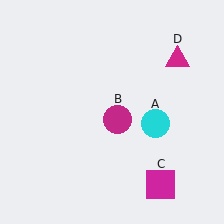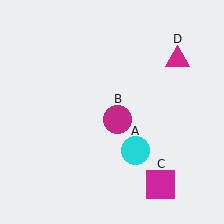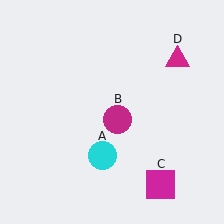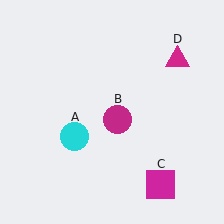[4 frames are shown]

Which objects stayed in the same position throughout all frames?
Magenta circle (object B) and magenta square (object C) and magenta triangle (object D) remained stationary.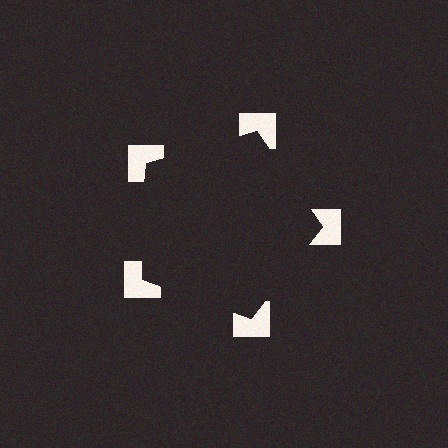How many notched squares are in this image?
There are 5 — one at each vertex of the illusory pentagon.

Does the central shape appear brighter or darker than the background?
It typically appears slightly darker than the background, even though no actual brightness change is drawn.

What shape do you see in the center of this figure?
An illusory pentagon — its edges are inferred from the aligned wedge cuts in the notched squares, not physically drawn.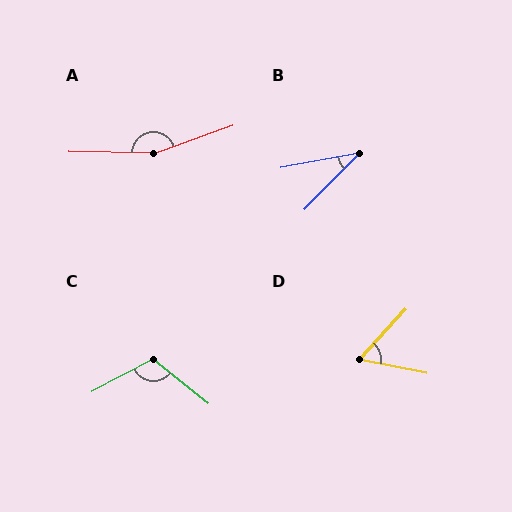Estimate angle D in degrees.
Approximately 59 degrees.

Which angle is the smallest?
B, at approximately 35 degrees.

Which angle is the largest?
A, at approximately 159 degrees.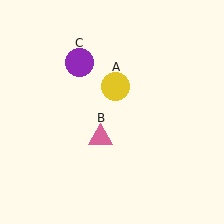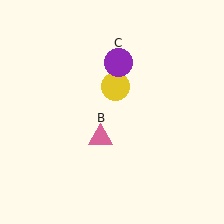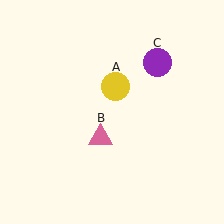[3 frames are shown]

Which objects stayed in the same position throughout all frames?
Yellow circle (object A) and pink triangle (object B) remained stationary.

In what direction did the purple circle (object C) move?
The purple circle (object C) moved right.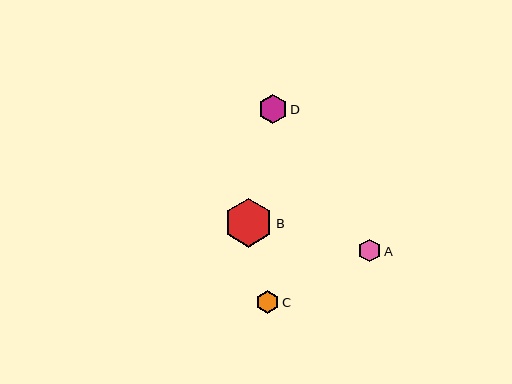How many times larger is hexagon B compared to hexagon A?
Hexagon B is approximately 2.1 times the size of hexagon A.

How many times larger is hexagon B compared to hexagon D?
Hexagon B is approximately 1.7 times the size of hexagon D.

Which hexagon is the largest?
Hexagon B is the largest with a size of approximately 49 pixels.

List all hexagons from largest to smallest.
From largest to smallest: B, D, A, C.